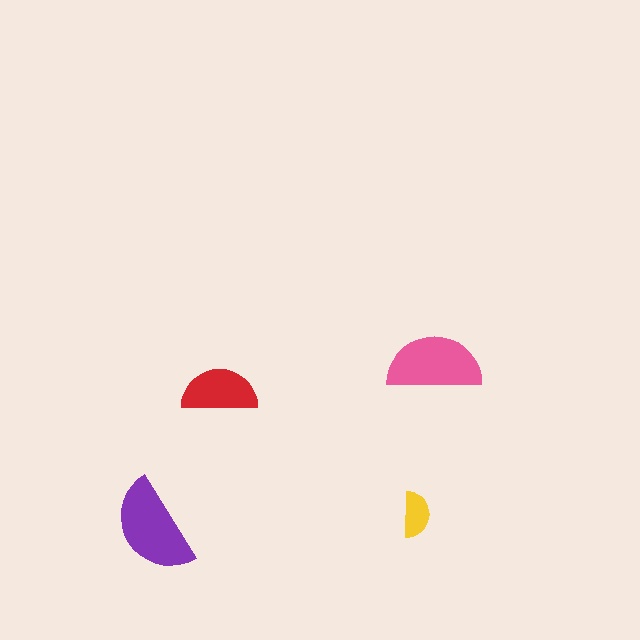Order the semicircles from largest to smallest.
the purple one, the pink one, the red one, the yellow one.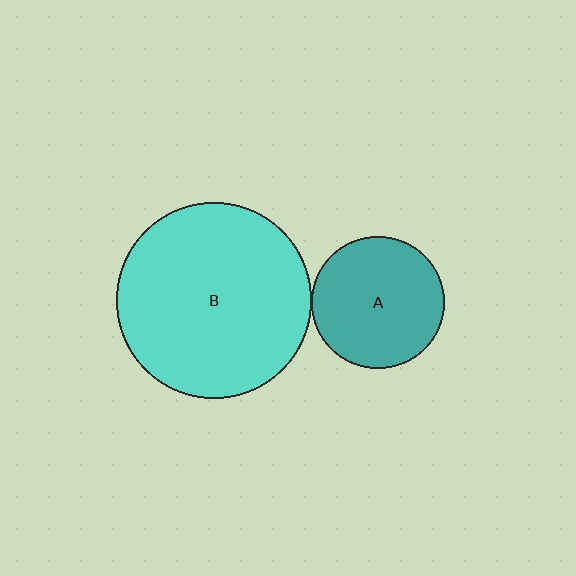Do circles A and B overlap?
Yes.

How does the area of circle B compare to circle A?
Approximately 2.2 times.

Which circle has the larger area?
Circle B (cyan).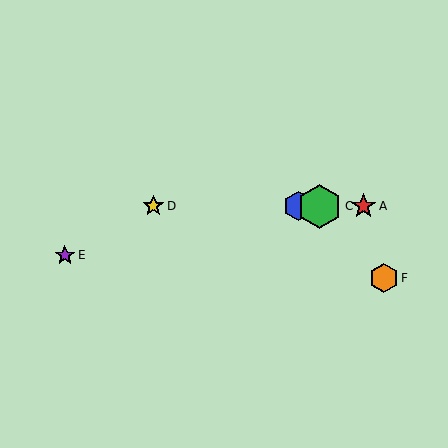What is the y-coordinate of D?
Object D is at y≈206.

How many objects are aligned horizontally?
4 objects (A, B, C, D) are aligned horizontally.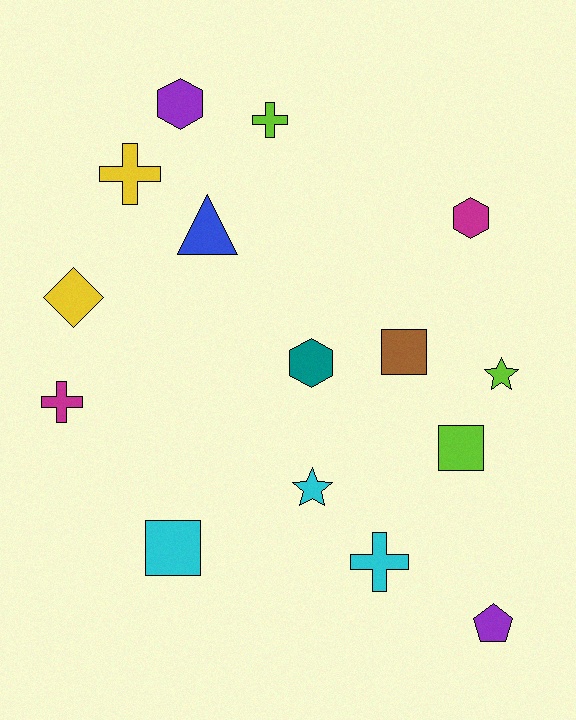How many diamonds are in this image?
There is 1 diamond.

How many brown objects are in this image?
There is 1 brown object.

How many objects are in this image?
There are 15 objects.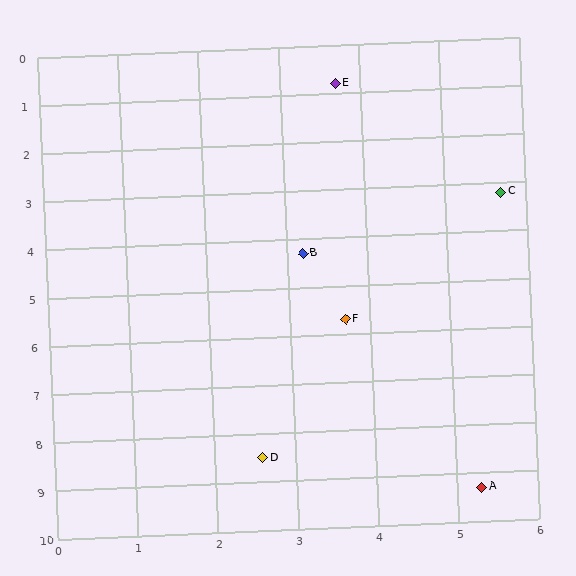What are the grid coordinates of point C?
Point C is at approximately (5.7, 3.2).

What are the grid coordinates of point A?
Point A is at approximately (5.3, 9.3).